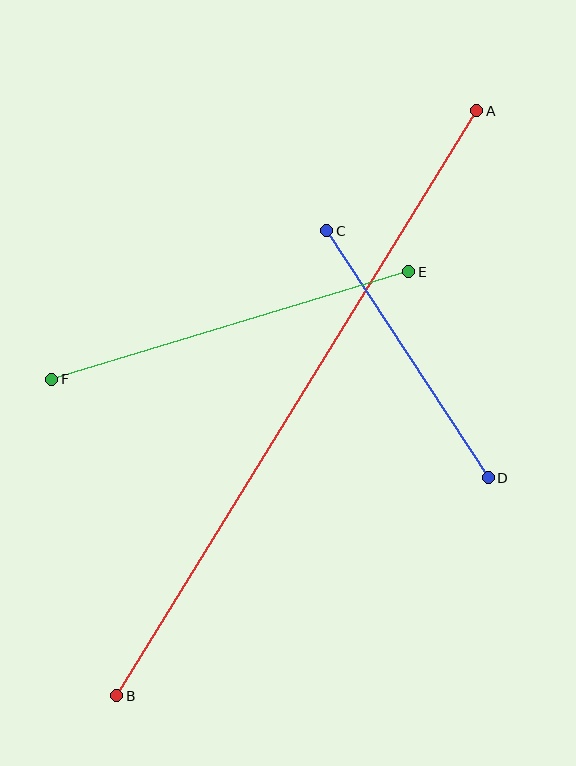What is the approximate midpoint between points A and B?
The midpoint is at approximately (297, 403) pixels.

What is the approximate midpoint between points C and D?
The midpoint is at approximately (408, 354) pixels.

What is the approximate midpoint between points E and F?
The midpoint is at approximately (230, 325) pixels.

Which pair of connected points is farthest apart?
Points A and B are farthest apart.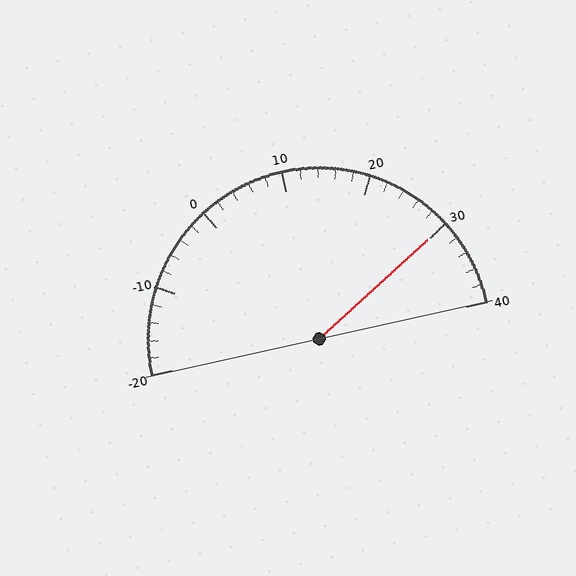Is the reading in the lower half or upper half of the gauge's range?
The reading is in the upper half of the range (-20 to 40).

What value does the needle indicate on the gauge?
The needle indicates approximately 30.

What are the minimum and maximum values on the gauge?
The gauge ranges from -20 to 40.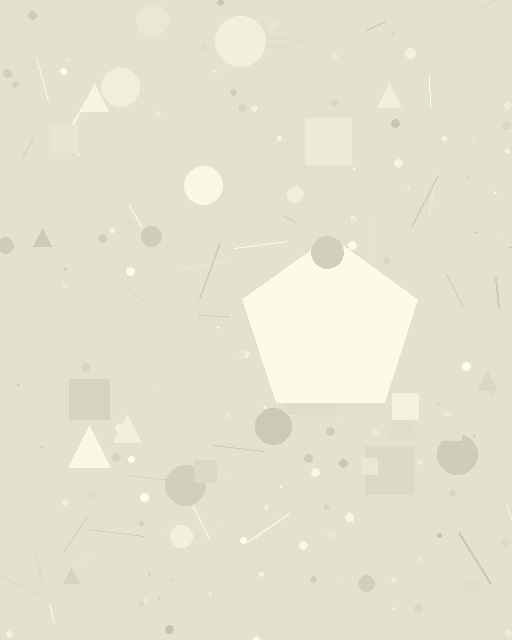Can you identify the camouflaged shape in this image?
The camouflaged shape is a pentagon.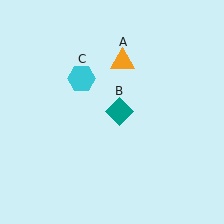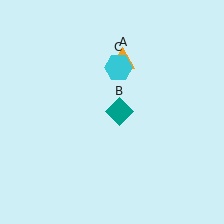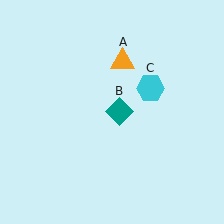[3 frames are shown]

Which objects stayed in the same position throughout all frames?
Orange triangle (object A) and teal diamond (object B) remained stationary.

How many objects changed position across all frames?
1 object changed position: cyan hexagon (object C).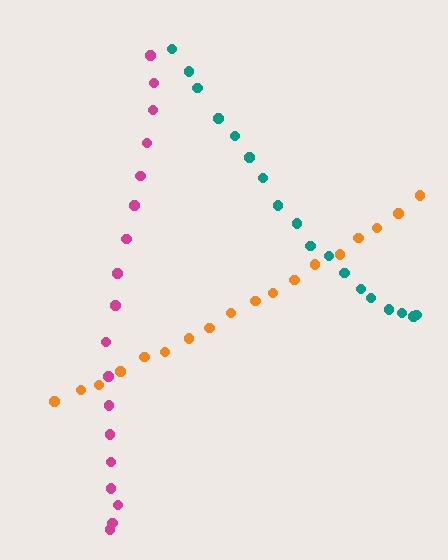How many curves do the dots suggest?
There are 3 distinct paths.